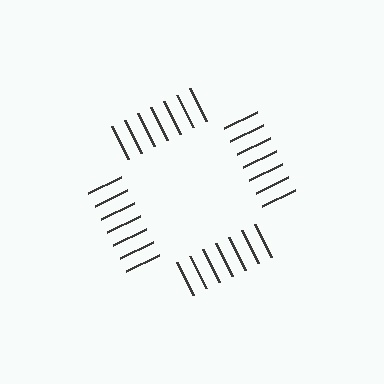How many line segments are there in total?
28 — 7 along each of the 4 edges.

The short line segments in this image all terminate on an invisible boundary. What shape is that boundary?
An illusory square — the line segments terminate on its edges but no continuous stroke is drawn.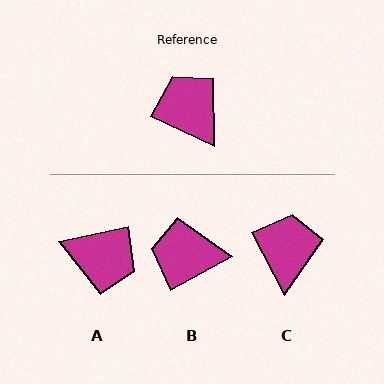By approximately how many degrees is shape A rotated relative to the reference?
Approximately 143 degrees clockwise.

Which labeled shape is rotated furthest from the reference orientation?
A, about 143 degrees away.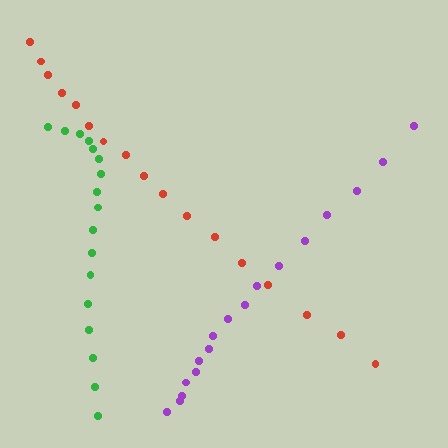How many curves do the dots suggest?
There are 3 distinct paths.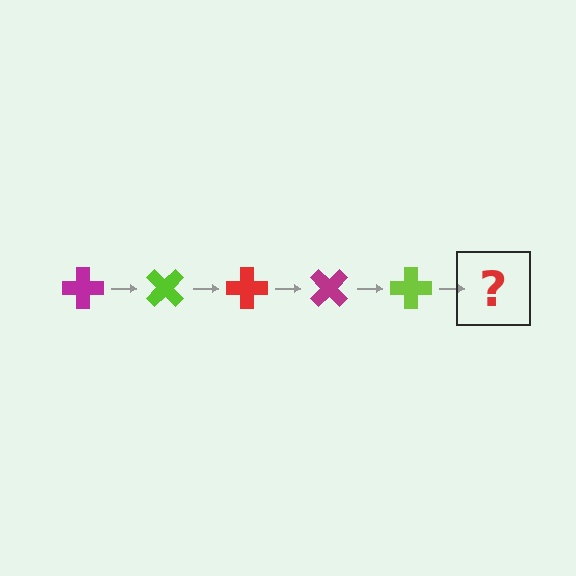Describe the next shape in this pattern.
It should be a red cross, rotated 225 degrees from the start.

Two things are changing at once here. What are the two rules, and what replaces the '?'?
The two rules are that it rotates 45 degrees each step and the color cycles through magenta, lime, and red. The '?' should be a red cross, rotated 225 degrees from the start.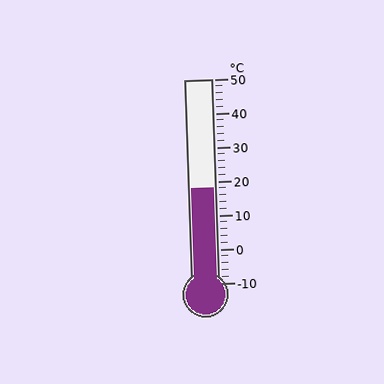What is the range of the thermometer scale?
The thermometer scale ranges from -10°C to 50°C.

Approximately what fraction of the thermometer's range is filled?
The thermometer is filled to approximately 45% of its range.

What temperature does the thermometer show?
The thermometer shows approximately 18°C.